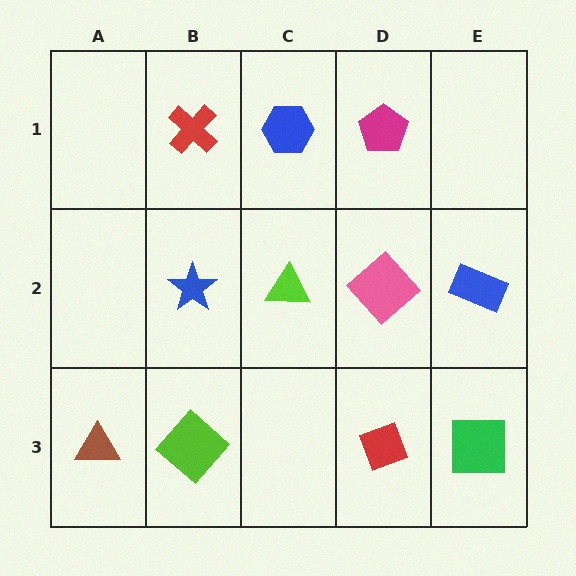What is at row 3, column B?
A lime diamond.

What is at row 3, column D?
A red diamond.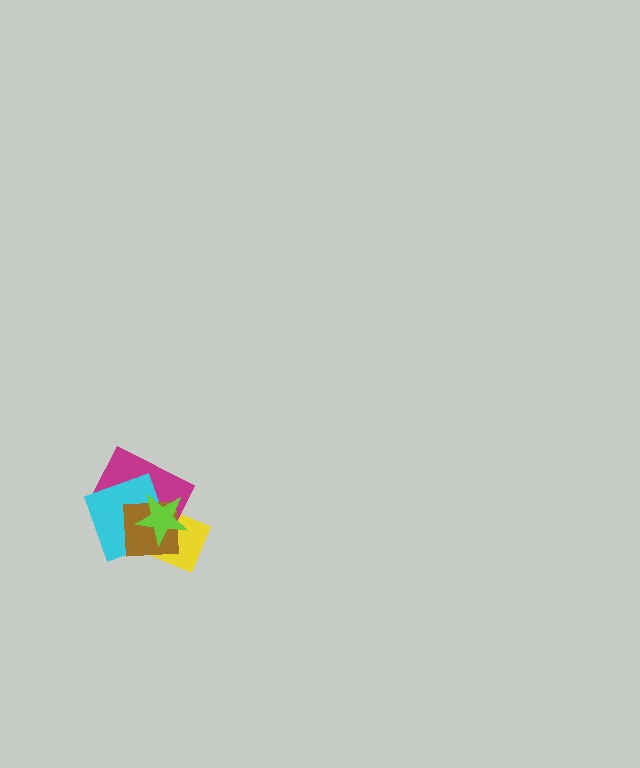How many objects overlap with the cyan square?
4 objects overlap with the cyan square.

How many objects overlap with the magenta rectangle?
4 objects overlap with the magenta rectangle.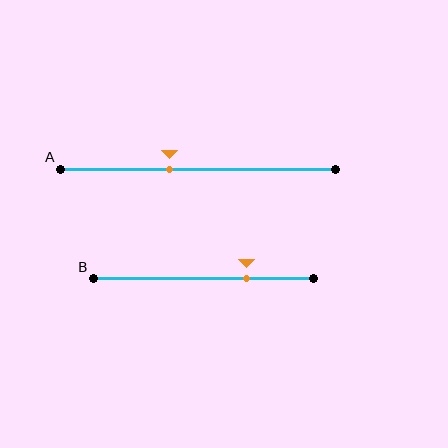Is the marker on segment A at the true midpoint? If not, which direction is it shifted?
No, the marker on segment A is shifted to the left by about 10% of the segment length.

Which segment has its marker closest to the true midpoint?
Segment A has its marker closest to the true midpoint.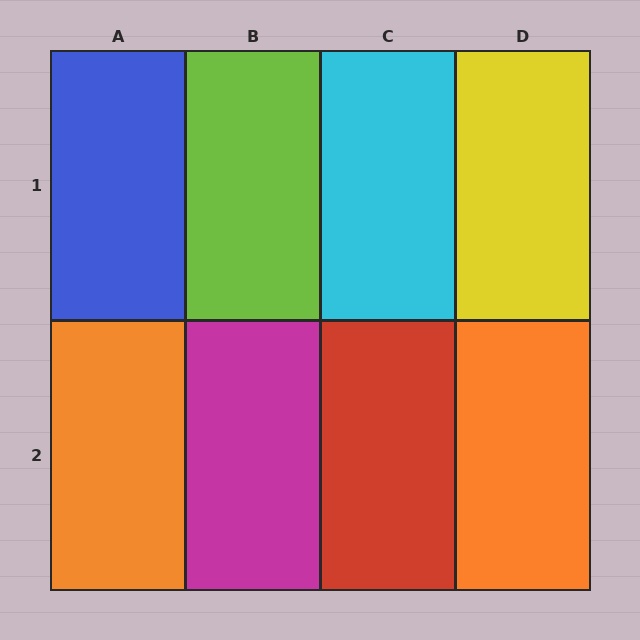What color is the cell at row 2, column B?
Magenta.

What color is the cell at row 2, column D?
Orange.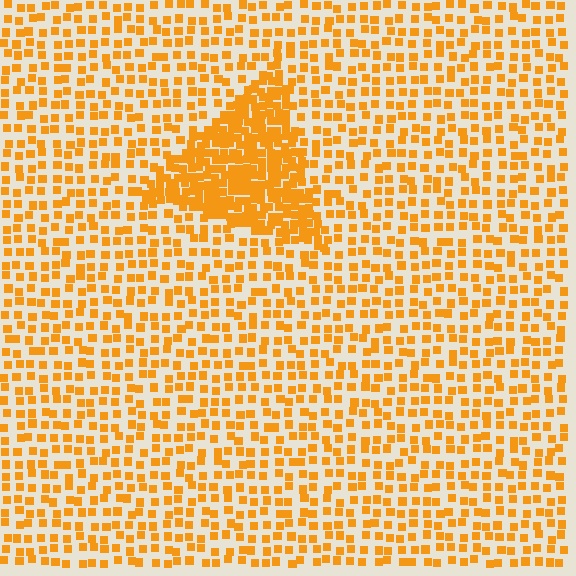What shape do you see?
I see a triangle.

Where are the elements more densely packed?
The elements are more densely packed inside the triangle boundary.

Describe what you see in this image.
The image contains small orange elements arranged at two different densities. A triangle-shaped region is visible where the elements are more densely packed than the surrounding area.